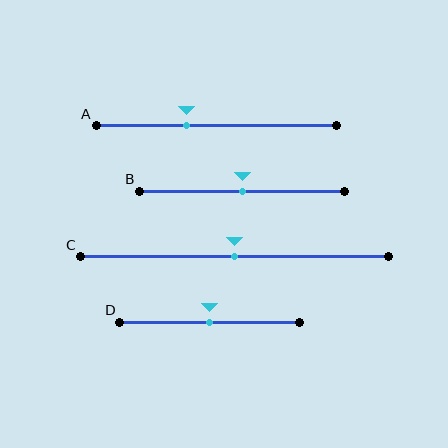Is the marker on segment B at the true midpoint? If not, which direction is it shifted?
Yes, the marker on segment B is at the true midpoint.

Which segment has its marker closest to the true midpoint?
Segment B has its marker closest to the true midpoint.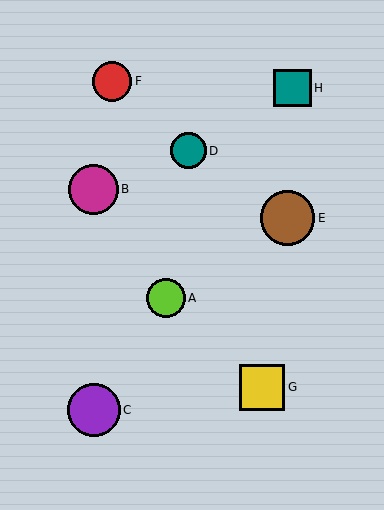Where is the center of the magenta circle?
The center of the magenta circle is at (93, 189).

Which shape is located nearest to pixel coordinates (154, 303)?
The lime circle (labeled A) at (166, 298) is nearest to that location.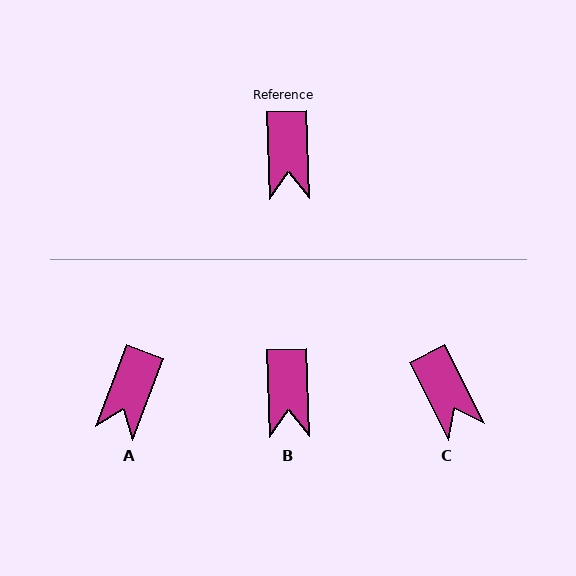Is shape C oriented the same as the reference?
No, it is off by about 25 degrees.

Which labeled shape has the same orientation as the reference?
B.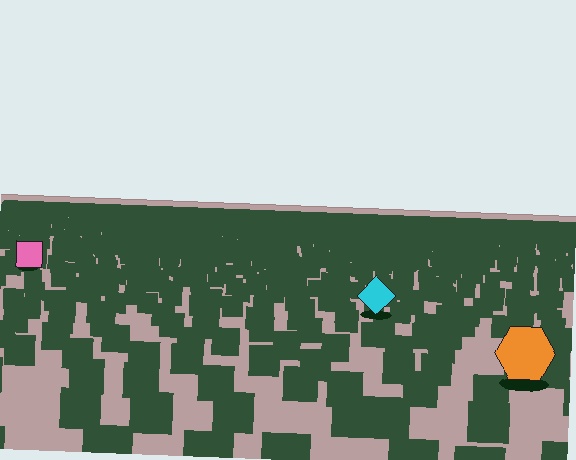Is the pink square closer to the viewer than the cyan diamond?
No. The cyan diamond is closer — you can tell from the texture gradient: the ground texture is coarser near it.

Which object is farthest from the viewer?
The pink square is farthest from the viewer. It appears smaller and the ground texture around it is denser.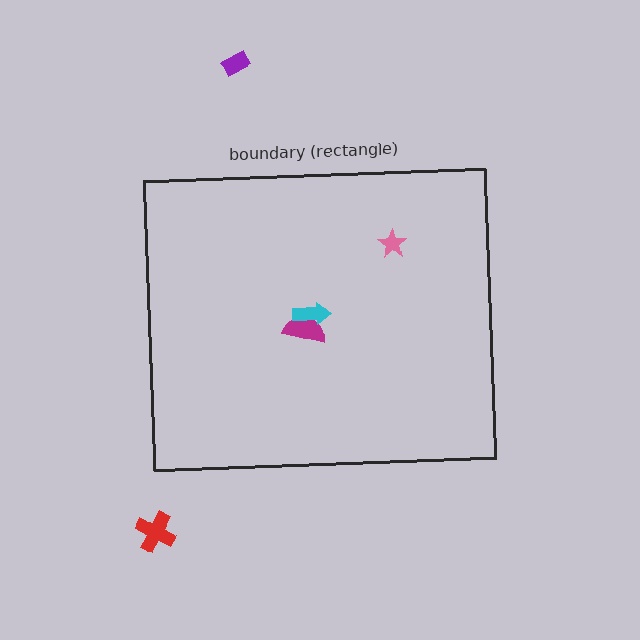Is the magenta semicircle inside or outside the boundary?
Inside.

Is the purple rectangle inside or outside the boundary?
Outside.